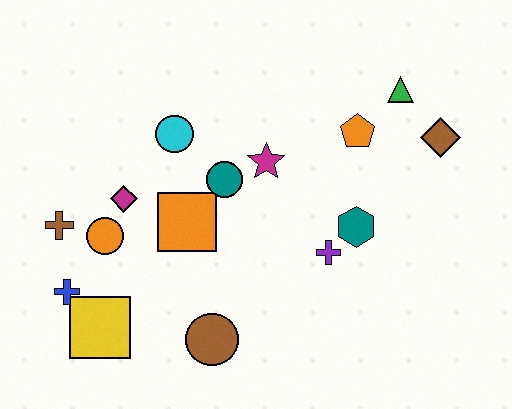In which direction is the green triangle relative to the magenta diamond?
The green triangle is to the right of the magenta diamond.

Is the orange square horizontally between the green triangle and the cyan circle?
Yes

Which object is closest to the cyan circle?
The teal circle is closest to the cyan circle.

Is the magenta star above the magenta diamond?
Yes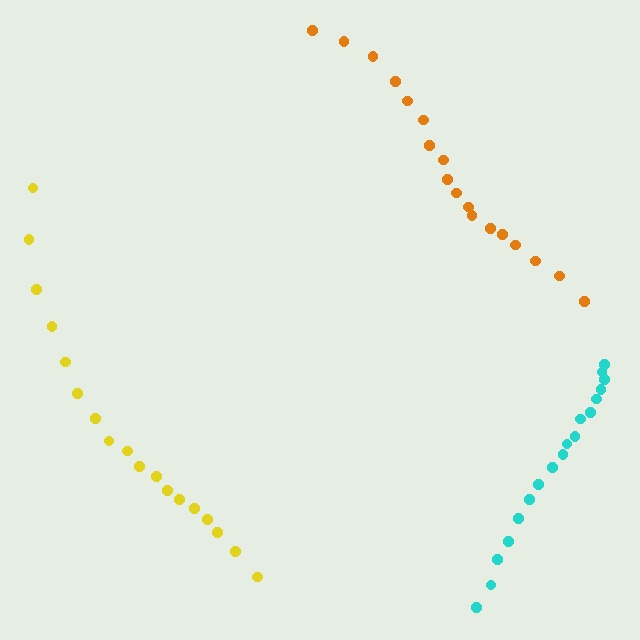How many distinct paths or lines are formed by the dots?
There are 3 distinct paths.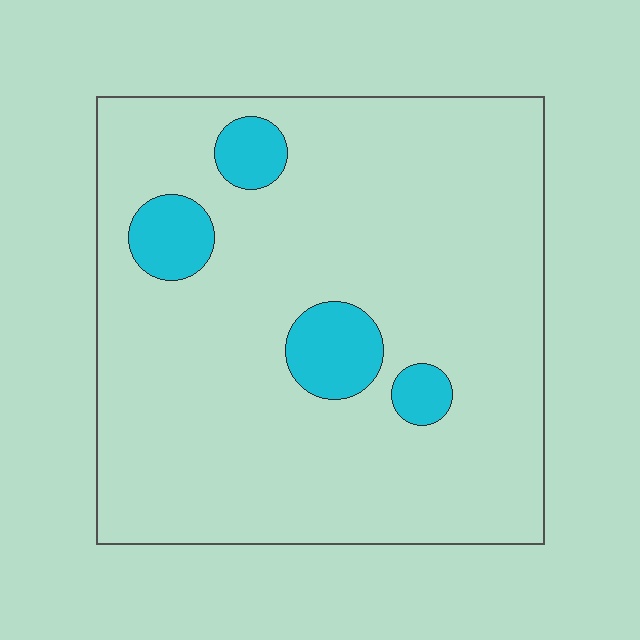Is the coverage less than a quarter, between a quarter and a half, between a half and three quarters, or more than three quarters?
Less than a quarter.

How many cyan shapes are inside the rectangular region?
4.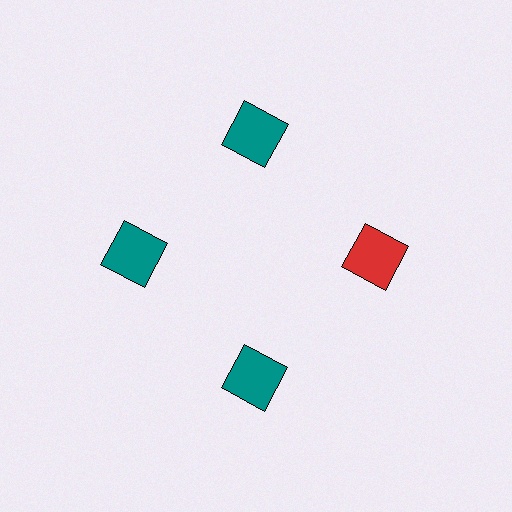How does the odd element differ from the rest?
It has a different color: red instead of teal.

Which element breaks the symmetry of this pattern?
The red square at roughly the 3 o'clock position breaks the symmetry. All other shapes are teal squares.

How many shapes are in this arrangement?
There are 4 shapes arranged in a ring pattern.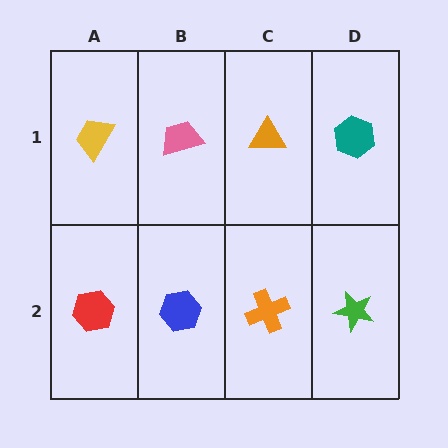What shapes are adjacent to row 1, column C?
An orange cross (row 2, column C), a pink trapezoid (row 1, column B), a teal hexagon (row 1, column D).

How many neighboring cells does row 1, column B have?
3.